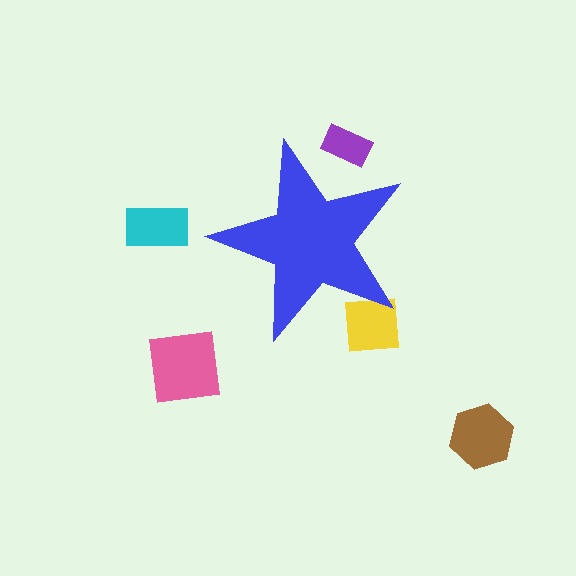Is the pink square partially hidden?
No, the pink square is fully visible.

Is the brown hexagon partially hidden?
No, the brown hexagon is fully visible.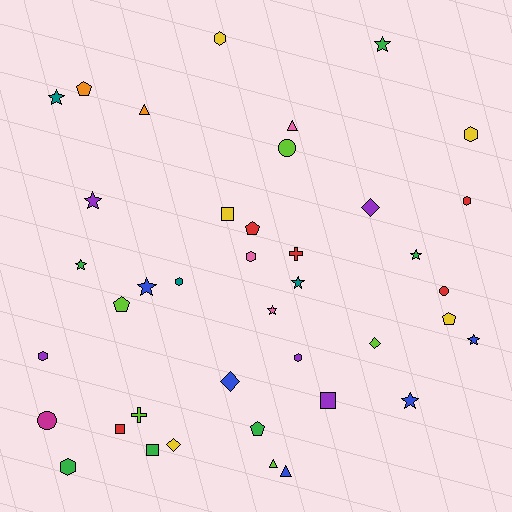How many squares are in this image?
There are 4 squares.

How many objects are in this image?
There are 40 objects.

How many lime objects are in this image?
There are 5 lime objects.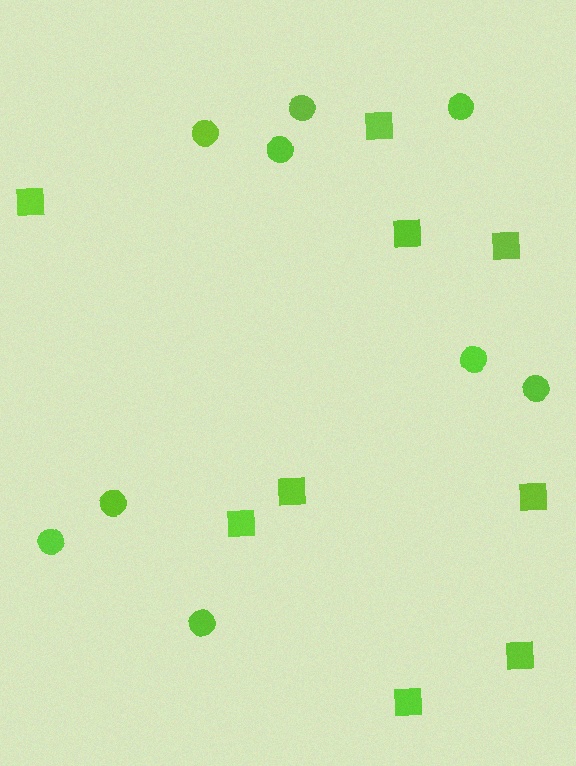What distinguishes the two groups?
There are 2 groups: one group of circles (9) and one group of squares (9).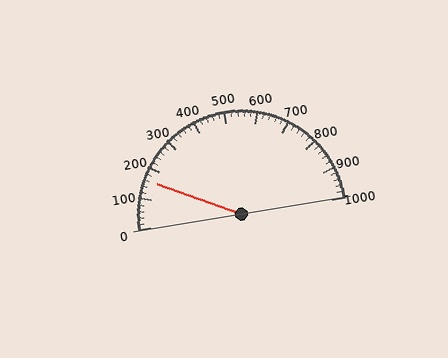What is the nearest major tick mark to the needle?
The nearest major tick mark is 200.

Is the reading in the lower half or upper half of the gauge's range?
The reading is in the lower half of the range (0 to 1000).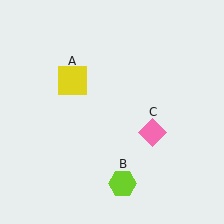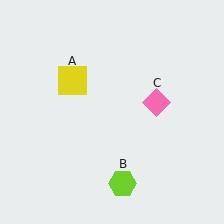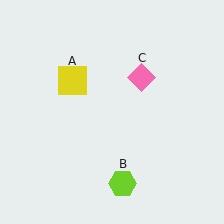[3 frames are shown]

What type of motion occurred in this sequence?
The pink diamond (object C) rotated counterclockwise around the center of the scene.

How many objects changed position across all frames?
1 object changed position: pink diamond (object C).